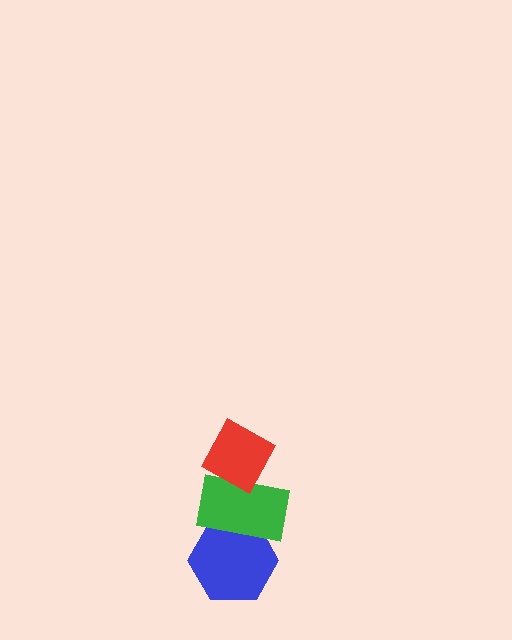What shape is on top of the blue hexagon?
The green rectangle is on top of the blue hexagon.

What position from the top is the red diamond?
The red diamond is 1st from the top.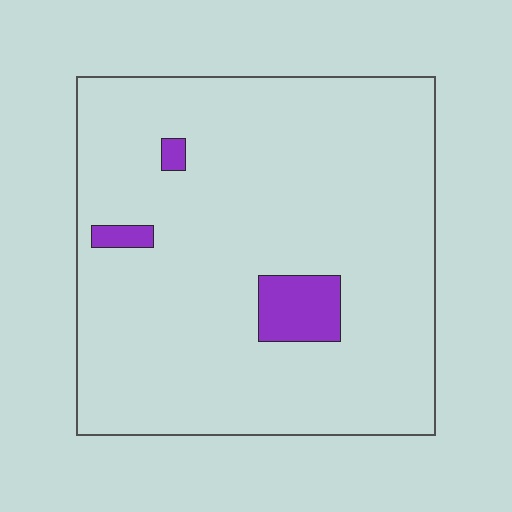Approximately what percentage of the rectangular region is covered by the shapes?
Approximately 5%.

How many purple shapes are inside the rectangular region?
3.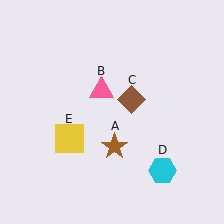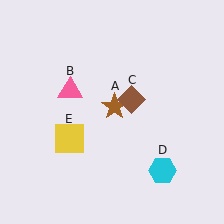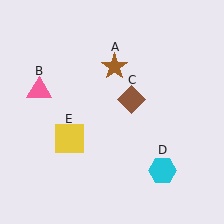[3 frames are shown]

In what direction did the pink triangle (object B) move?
The pink triangle (object B) moved left.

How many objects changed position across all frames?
2 objects changed position: brown star (object A), pink triangle (object B).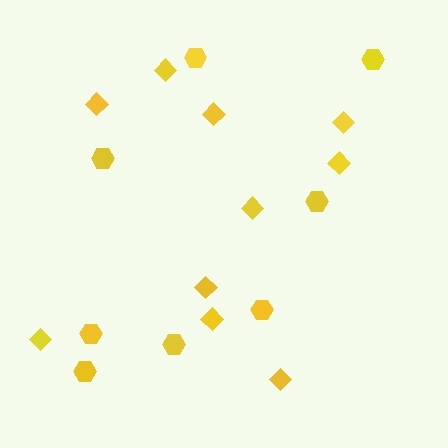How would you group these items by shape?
There are 2 groups: one group of hexagons (8) and one group of diamonds (10).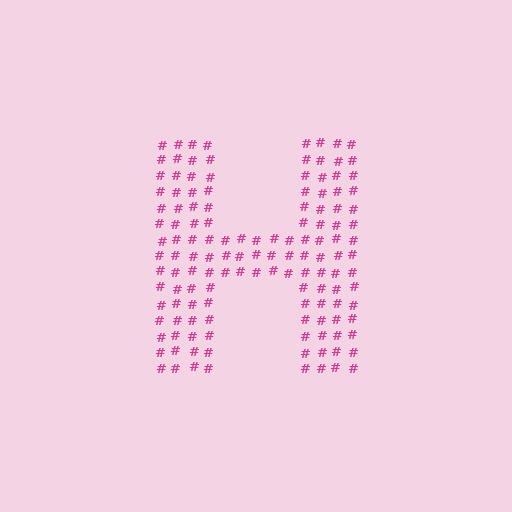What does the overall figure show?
The overall figure shows the letter H.